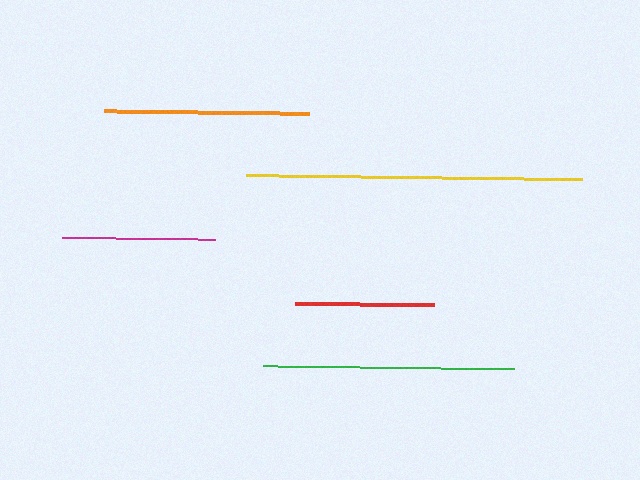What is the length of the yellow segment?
The yellow segment is approximately 336 pixels long.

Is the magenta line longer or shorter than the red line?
The magenta line is longer than the red line.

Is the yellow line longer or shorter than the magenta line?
The yellow line is longer than the magenta line.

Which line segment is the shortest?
The red line is the shortest at approximately 139 pixels.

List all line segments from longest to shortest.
From longest to shortest: yellow, green, orange, magenta, red.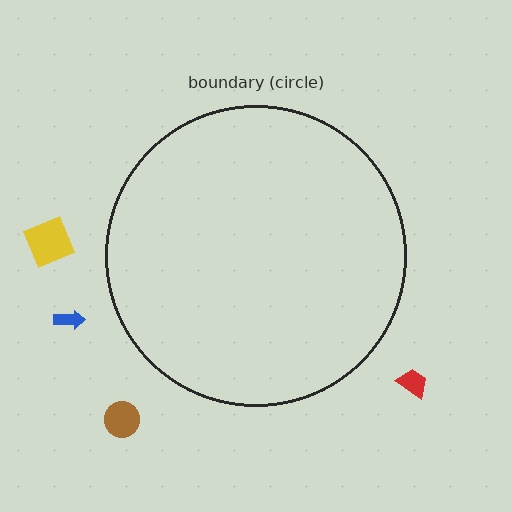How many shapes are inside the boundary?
0 inside, 4 outside.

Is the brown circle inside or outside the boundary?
Outside.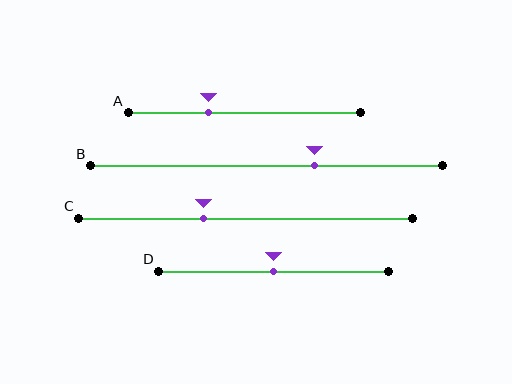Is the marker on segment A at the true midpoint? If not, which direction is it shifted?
No, the marker on segment A is shifted to the left by about 16% of the segment length.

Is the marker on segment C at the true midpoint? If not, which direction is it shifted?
No, the marker on segment C is shifted to the left by about 13% of the segment length.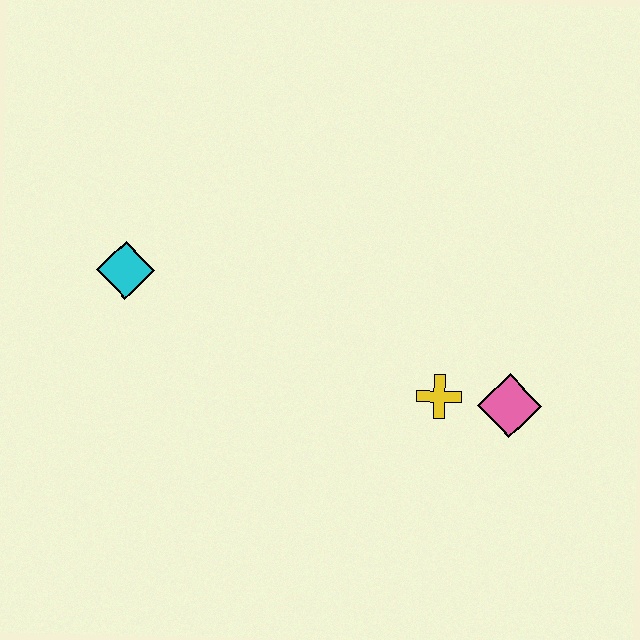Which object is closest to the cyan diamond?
The yellow cross is closest to the cyan diamond.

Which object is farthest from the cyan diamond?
The pink diamond is farthest from the cyan diamond.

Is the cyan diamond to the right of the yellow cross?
No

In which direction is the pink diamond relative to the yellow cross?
The pink diamond is to the right of the yellow cross.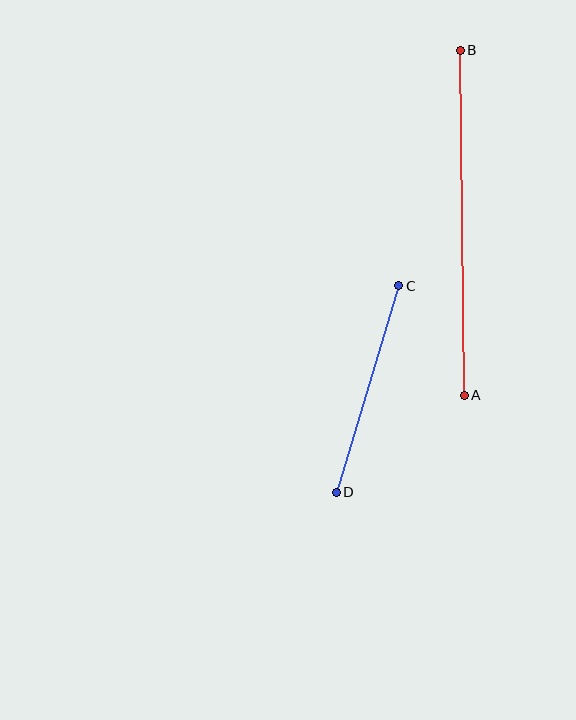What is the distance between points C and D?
The distance is approximately 216 pixels.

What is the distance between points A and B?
The distance is approximately 345 pixels.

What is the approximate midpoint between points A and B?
The midpoint is at approximately (462, 223) pixels.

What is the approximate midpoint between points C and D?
The midpoint is at approximately (367, 389) pixels.